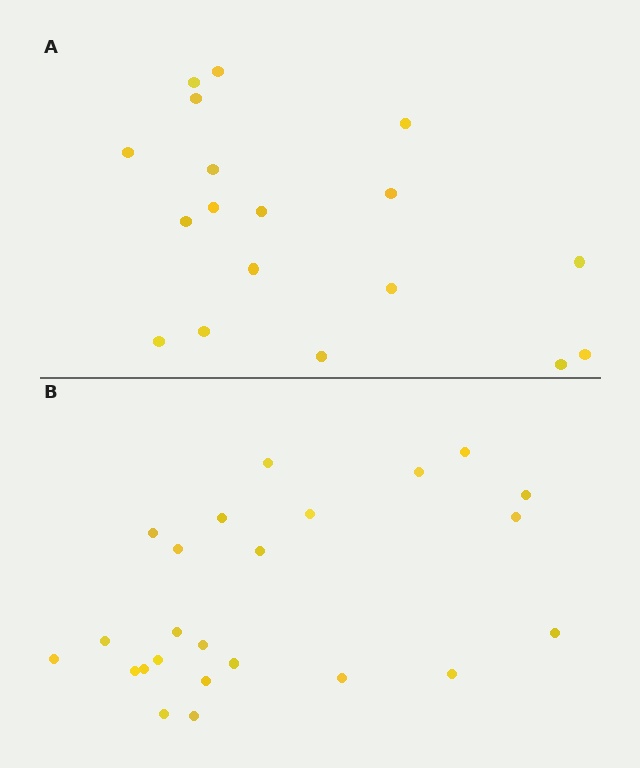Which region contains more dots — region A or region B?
Region B (the bottom region) has more dots.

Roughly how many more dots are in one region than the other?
Region B has about 6 more dots than region A.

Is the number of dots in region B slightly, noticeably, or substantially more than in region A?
Region B has noticeably more, but not dramatically so. The ratio is roughly 1.3 to 1.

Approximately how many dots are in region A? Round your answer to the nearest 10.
About 20 dots. (The exact count is 18, which rounds to 20.)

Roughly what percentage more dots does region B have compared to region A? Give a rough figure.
About 35% more.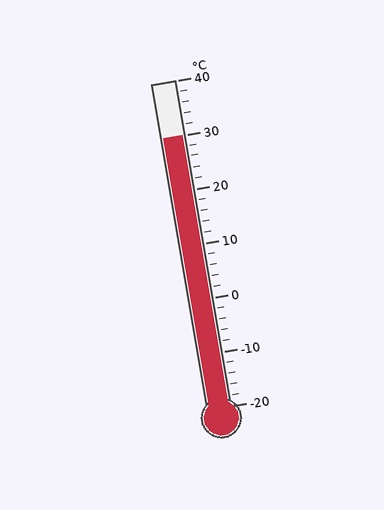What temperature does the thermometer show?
The thermometer shows approximately 30°C.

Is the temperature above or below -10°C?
The temperature is above -10°C.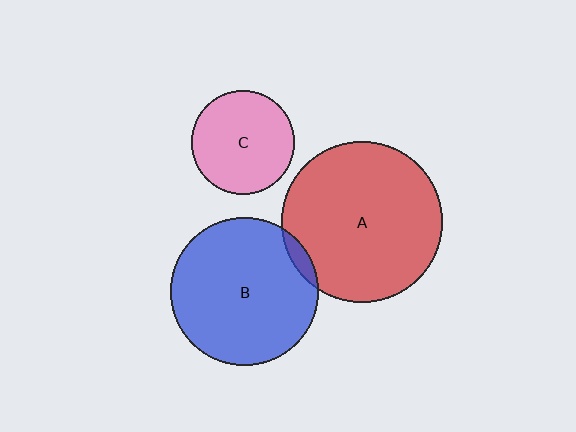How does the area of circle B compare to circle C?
Approximately 2.1 times.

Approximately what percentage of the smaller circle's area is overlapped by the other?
Approximately 5%.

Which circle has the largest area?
Circle A (red).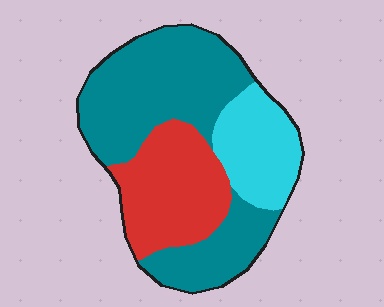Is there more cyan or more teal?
Teal.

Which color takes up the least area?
Cyan, at roughly 20%.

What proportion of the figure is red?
Red takes up between a quarter and a half of the figure.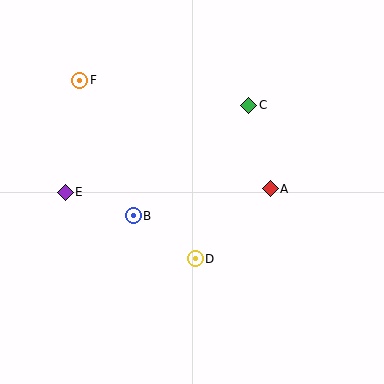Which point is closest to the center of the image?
Point B at (133, 216) is closest to the center.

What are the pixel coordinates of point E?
Point E is at (65, 192).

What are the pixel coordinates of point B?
Point B is at (133, 216).